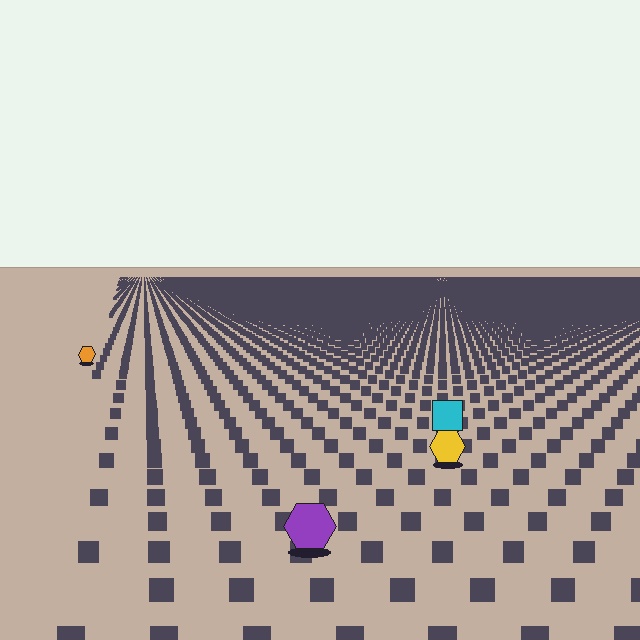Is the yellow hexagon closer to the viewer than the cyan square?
Yes. The yellow hexagon is closer — you can tell from the texture gradient: the ground texture is coarser near it.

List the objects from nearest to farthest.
From nearest to farthest: the purple hexagon, the yellow hexagon, the cyan square, the orange hexagon.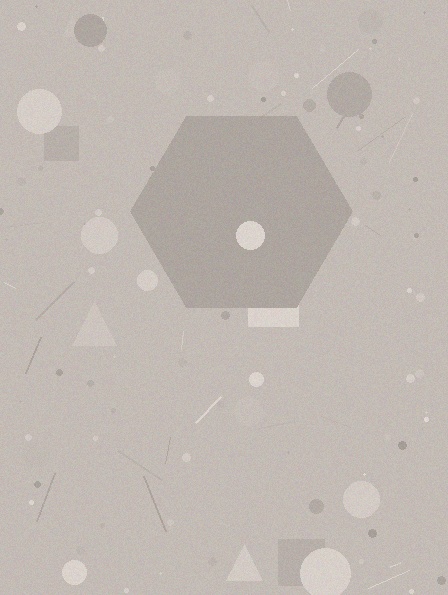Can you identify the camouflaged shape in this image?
The camouflaged shape is a hexagon.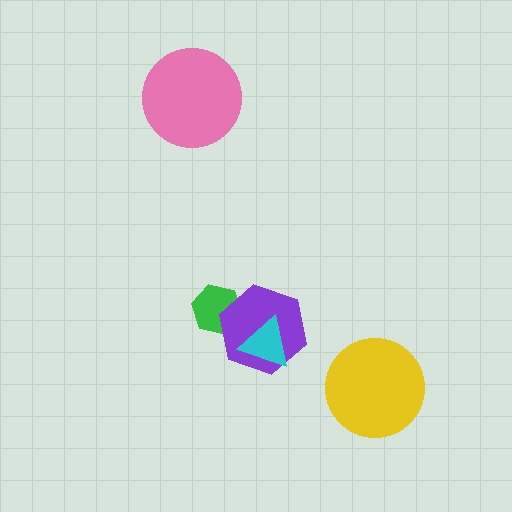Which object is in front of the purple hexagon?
The cyan triangle is in front of the purple hexagon.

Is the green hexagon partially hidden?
Yes, it is partially covered by another shape.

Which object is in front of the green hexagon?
The purple hexagon is in front of the green hexagon.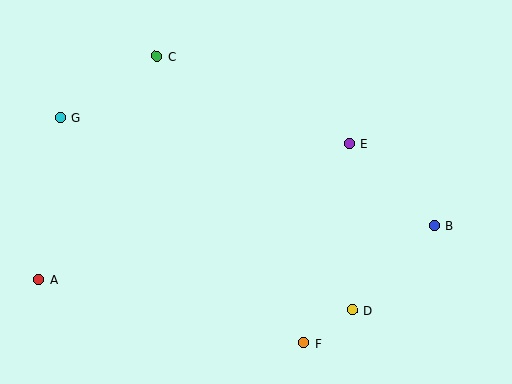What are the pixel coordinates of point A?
Point A is at (39, 280).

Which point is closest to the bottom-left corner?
Point A is closest to the bottom-left corner.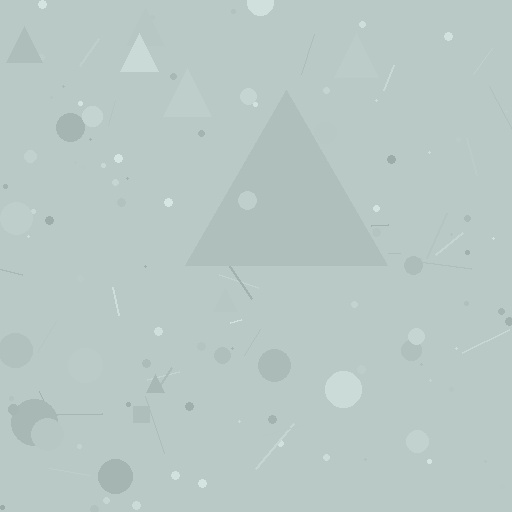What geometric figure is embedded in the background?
A triangle is embedded in the background.